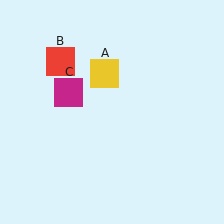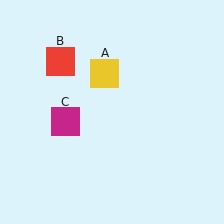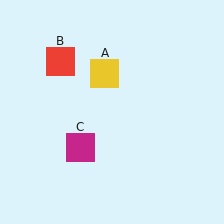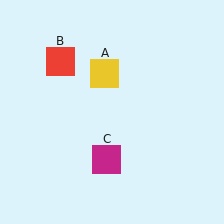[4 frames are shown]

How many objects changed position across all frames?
1 object changed position: magenta square (object C).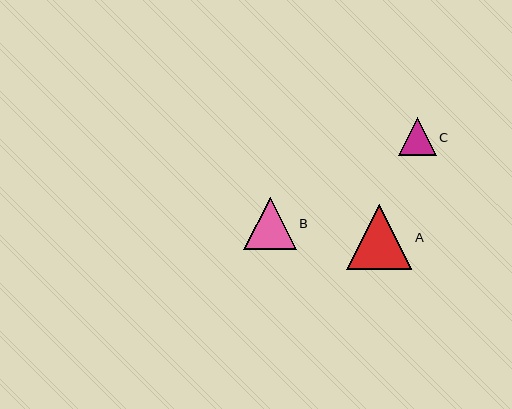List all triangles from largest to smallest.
From largest to smallest: A, B, C.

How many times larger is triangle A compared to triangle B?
Triangle A is approximately 1.2 times the size of triangle B.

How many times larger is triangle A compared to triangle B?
Triangle A is approximately 1.2 times the size of triangle B.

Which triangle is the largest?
Triangle A is the largest with a size of approximately 65 pixels.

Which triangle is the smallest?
Triangle C is the smallest with a size of approximately 38 pixels.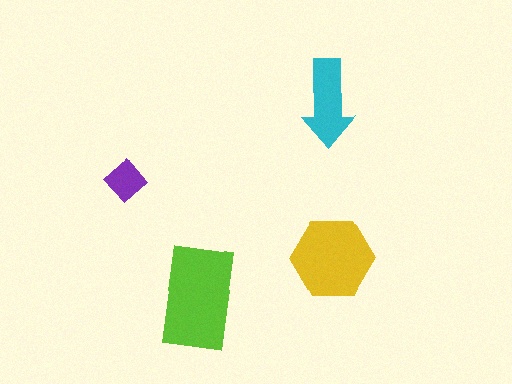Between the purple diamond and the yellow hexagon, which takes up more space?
The yellow hexagon.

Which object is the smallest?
The purple diamond.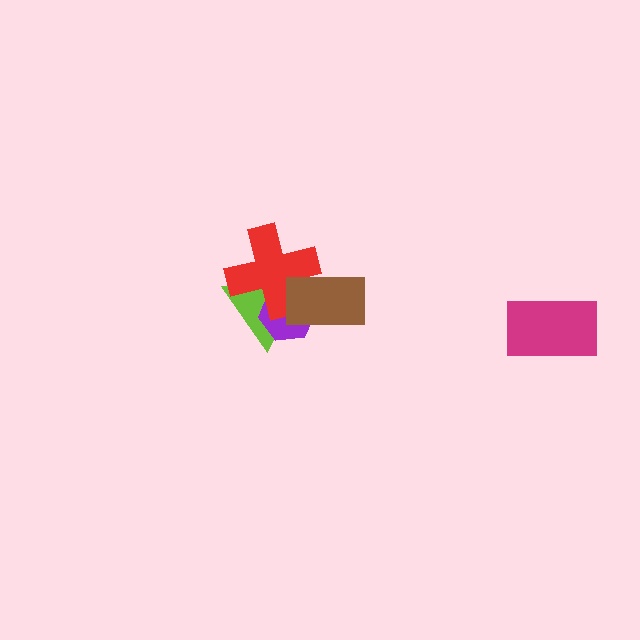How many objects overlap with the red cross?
3 objects overlap with the red cross.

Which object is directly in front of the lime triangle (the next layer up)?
The purple hexagon is directly in front of the lime triangle.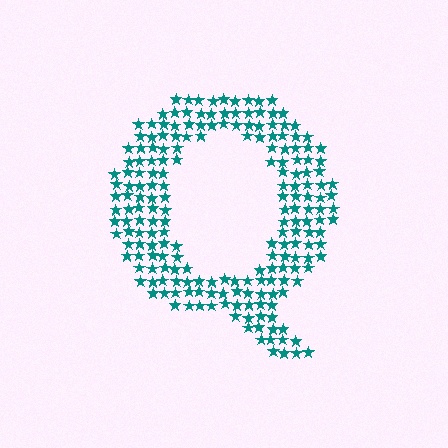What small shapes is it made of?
It is made of small stars.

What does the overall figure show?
The overall figure shows the letter Q.